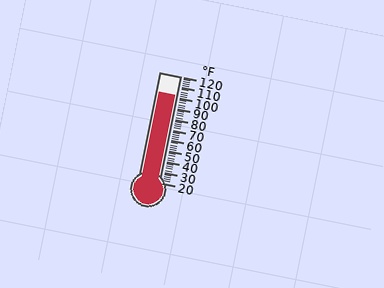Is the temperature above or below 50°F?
The temperature is above 50°F.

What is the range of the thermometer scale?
The thermometer scale ranges from 20°F to 120°F.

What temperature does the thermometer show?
The thermometer shows approximately 102°F.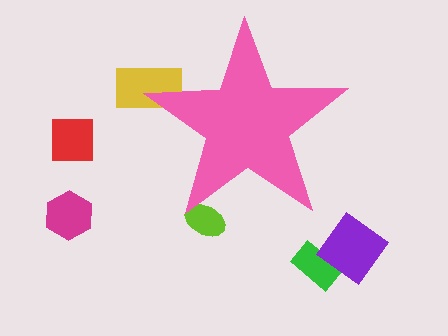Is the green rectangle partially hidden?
No, the green rectangle is fully visible.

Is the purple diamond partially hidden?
No, the purple diamond is fully visible.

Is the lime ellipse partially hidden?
Yes, the lime ellipse is partially hidden behind the pink star.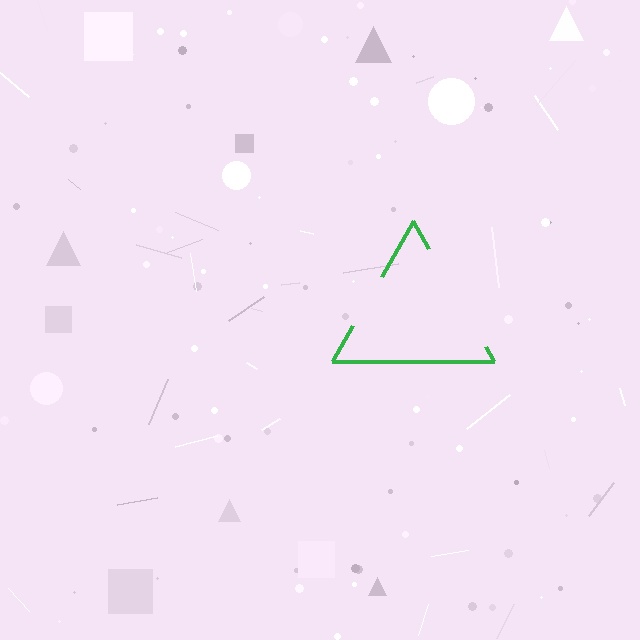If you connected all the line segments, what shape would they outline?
They would outline a triangle.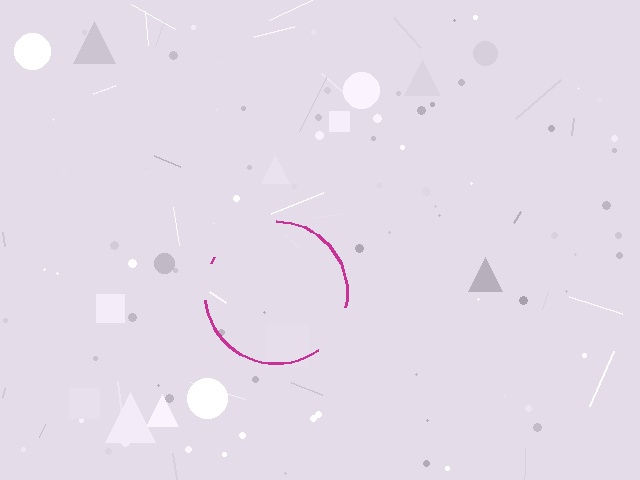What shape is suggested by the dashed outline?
The dashed outline suggests a circle.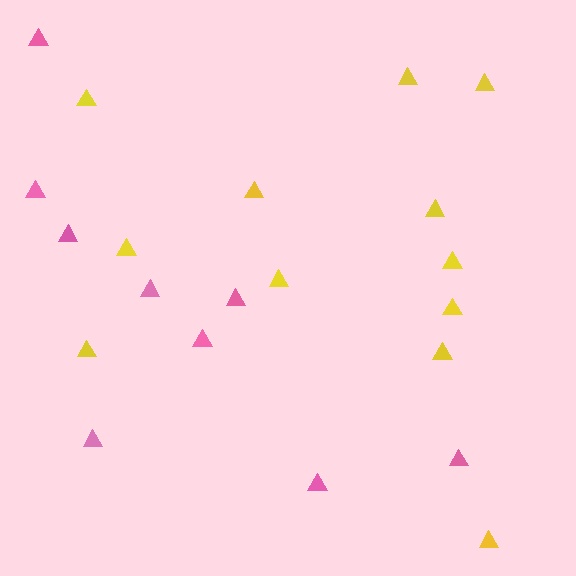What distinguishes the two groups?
There are 2 groups: one group of pink triangles (9) and one group of yellow triangles (12).